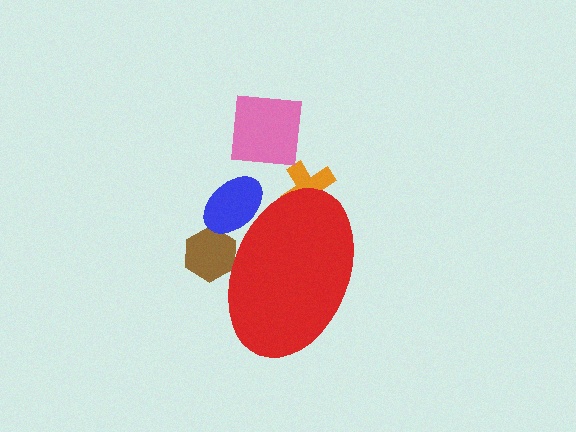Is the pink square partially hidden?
No, the pink square is fully visible.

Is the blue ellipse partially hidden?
Yes, the blue ellipse is partially hidden behind the red ellipse.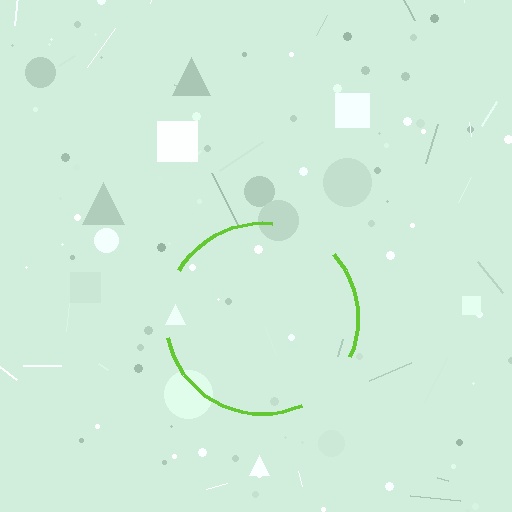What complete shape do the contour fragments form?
The contour fragments form a circle.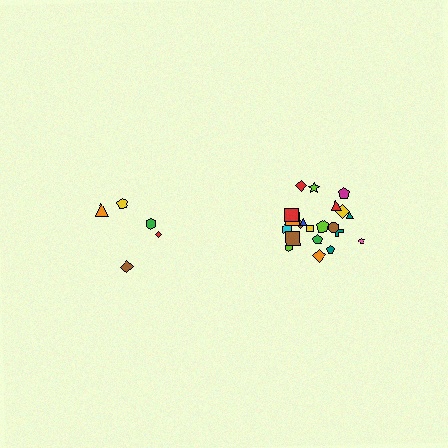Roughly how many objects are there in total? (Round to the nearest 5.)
Roughly 25 objects in total.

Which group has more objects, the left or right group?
The right group.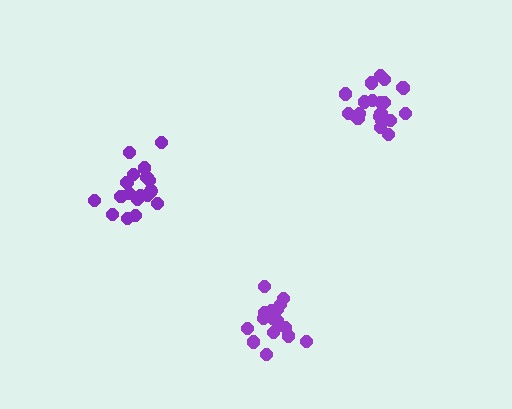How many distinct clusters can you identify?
There are 3 distinct clusters.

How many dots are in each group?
Group 1: 20 dots, Group 2: 18 dots, Group 3: 19 dots (57 total).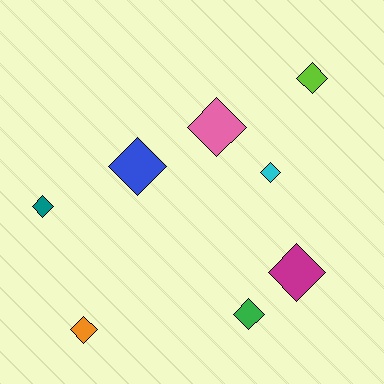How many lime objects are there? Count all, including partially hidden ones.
There is 1 lime object.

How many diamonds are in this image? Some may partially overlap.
There are 8 diamonds.